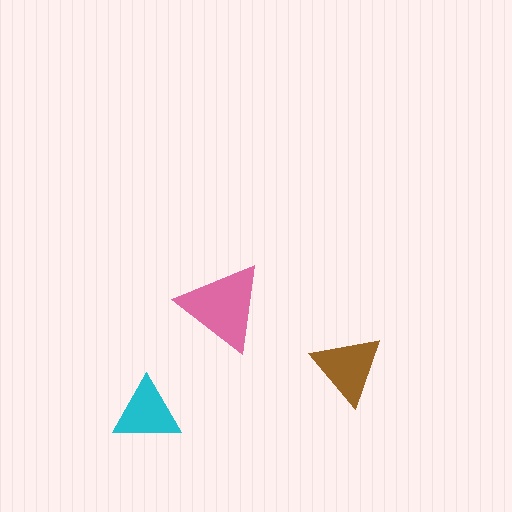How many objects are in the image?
There are 3 objects in the image.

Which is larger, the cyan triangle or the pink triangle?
The pink one.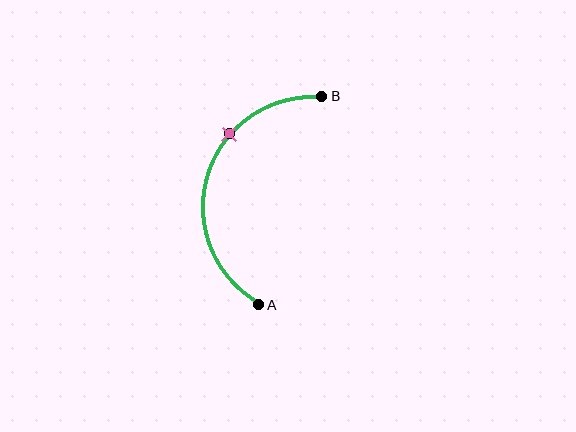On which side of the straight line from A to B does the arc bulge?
The arc bulges to the left of the straight line connecting A and B.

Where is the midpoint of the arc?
The arc midpoint is the point on the curve farthest from the straight line joining A and B. It sits to the left of that line.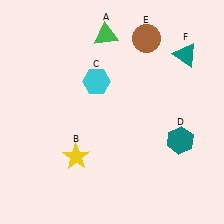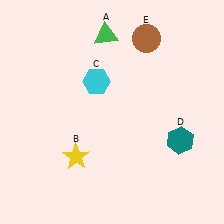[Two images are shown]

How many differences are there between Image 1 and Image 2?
There is 1 difference between the two images.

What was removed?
The teal triangle (F) was removed in Image 2.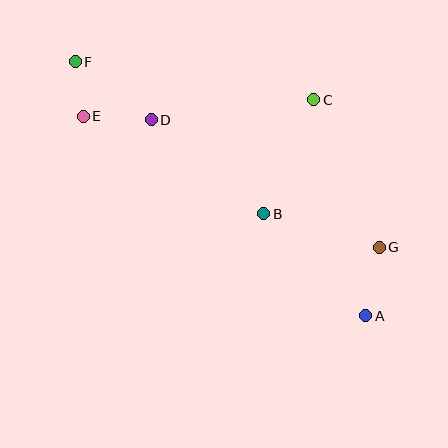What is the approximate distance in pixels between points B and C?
The distance between B and C is approximately 124 pixels.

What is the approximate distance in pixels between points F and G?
The distance between F and G is approximately 356 pixels.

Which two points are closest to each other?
Points E and F are closest to each other.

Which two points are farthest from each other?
Points A and F are farthest from each other.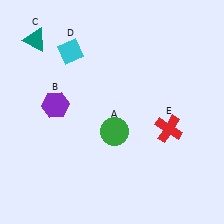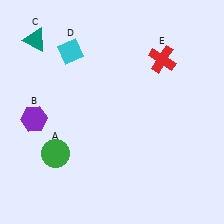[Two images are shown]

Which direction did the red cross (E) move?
The red cross (E) moved up.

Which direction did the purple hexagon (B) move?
The purple hexagon (B) moved left.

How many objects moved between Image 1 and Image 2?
3 objects moved between the two images.